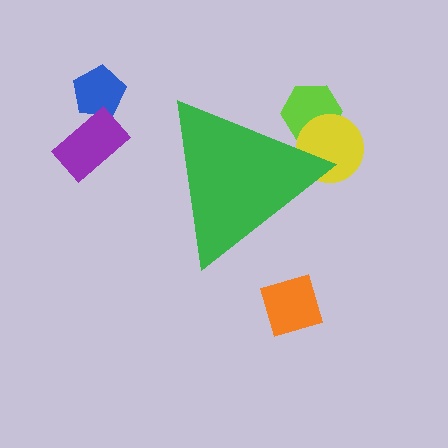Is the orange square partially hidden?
No, the orange square is fully visible.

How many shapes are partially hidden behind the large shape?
2 shapes are partially hidden.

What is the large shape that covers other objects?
A green triangle.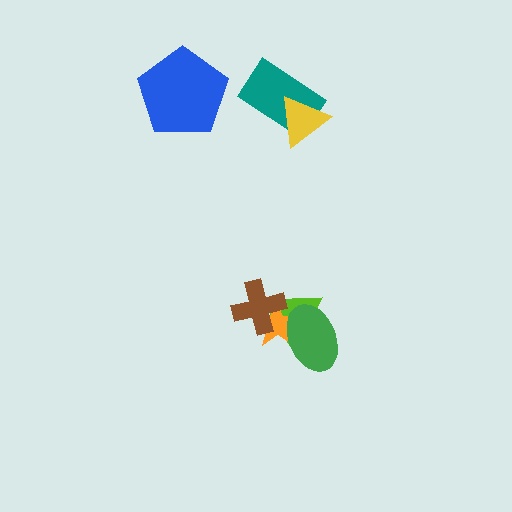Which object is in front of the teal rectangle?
The yellow triangle is in front of the teal rectangle.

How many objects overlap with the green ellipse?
2 objects overlap with the green ellipse.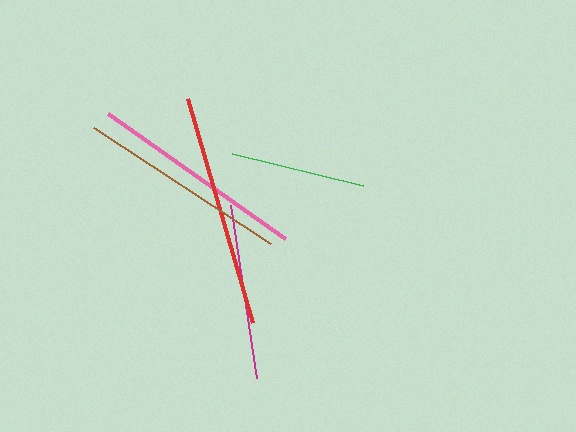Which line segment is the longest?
The red line is the longest at approximately 234 pixels.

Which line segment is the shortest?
The green line is the shortest at approximately 135 pixels.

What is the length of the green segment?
The green segment is approximately 135 pixels long.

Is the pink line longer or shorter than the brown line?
The pink line is longer than the brown line.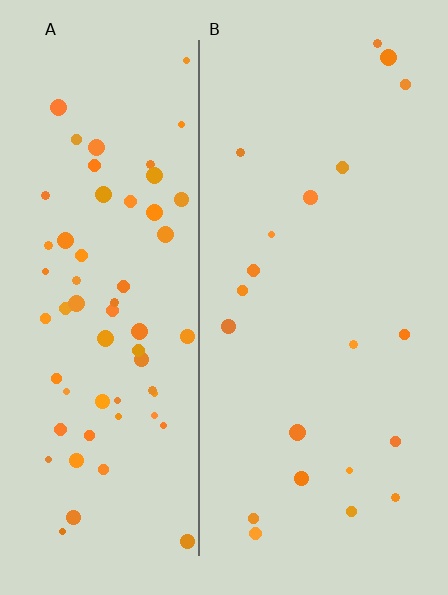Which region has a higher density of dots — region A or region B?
A (the left).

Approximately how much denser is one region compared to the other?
Approximately 3.1× — region A over region B.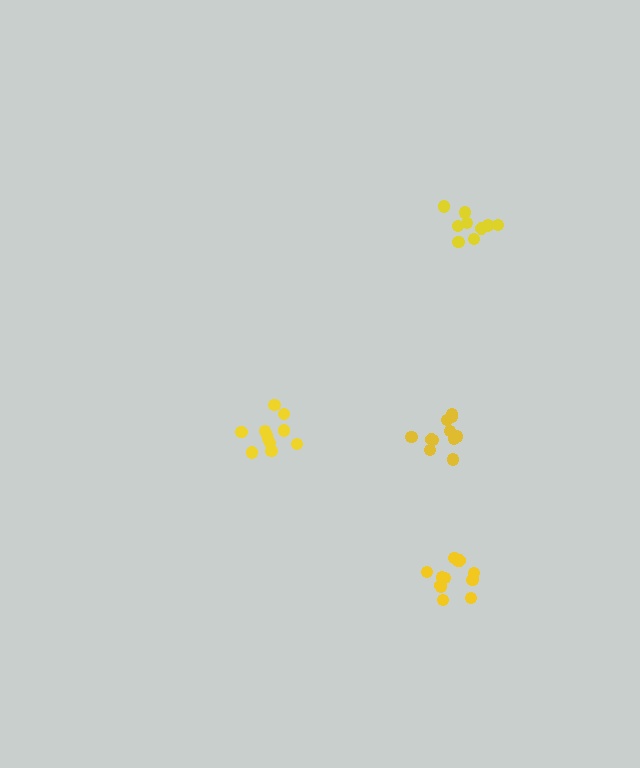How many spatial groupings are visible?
There are 4 spatial groupings.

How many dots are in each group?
Group 1: 11 dots, Group 2: 11 dots, Group 3: 9 dots, Group 4: 14 dots (45 total).